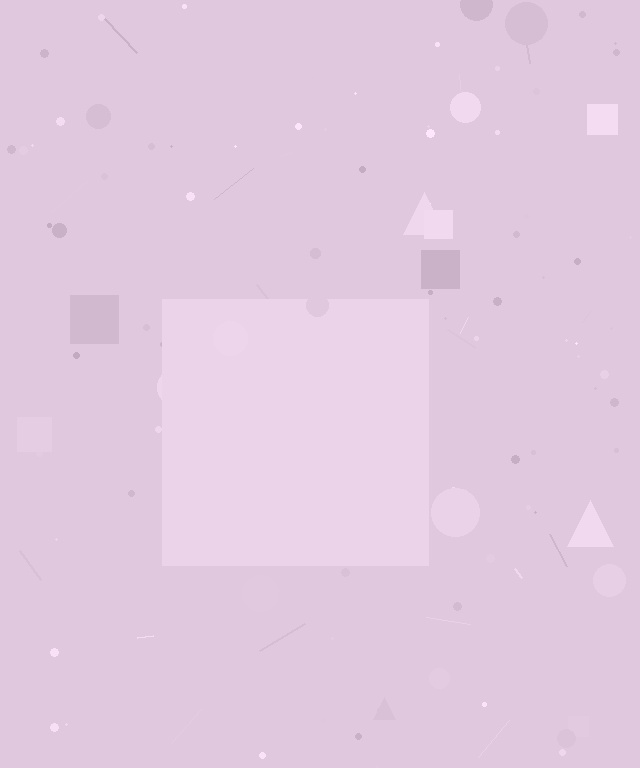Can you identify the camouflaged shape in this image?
The camouflaged shape is a square.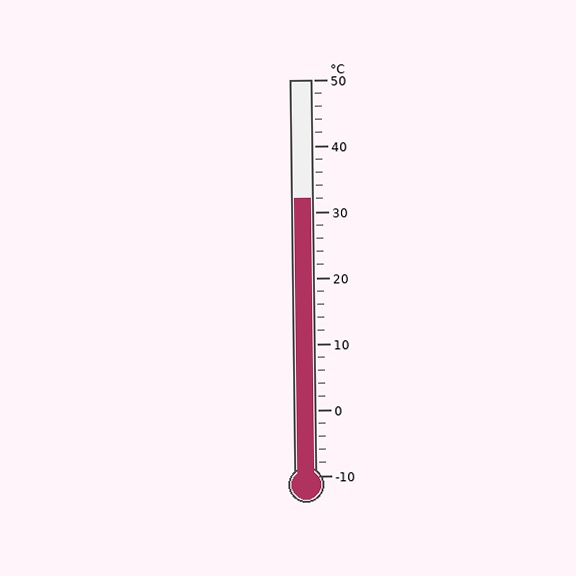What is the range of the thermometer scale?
The thermometer scale ranges from -10°C to 50°C.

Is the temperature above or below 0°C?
The temperature is above 0°C.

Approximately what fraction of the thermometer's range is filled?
The thermometer is filled to approximately 70% of its range.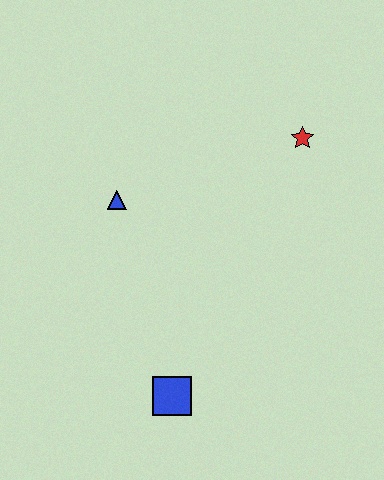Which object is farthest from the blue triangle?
The blue square is farthest from the blue triangle.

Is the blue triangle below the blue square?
No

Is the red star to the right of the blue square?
Yes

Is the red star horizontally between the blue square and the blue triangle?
No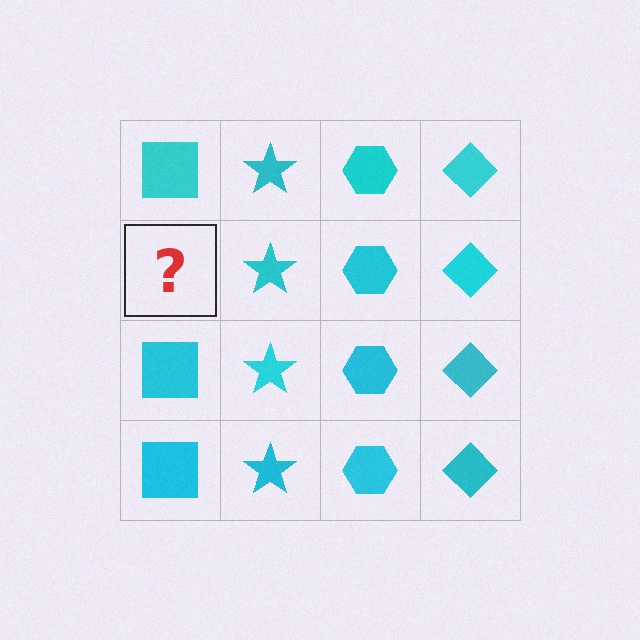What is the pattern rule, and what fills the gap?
The rule is that each column has a consistent shape. The gap should be filled with a cyan square.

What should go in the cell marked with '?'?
The missing cell should contain a cyan square.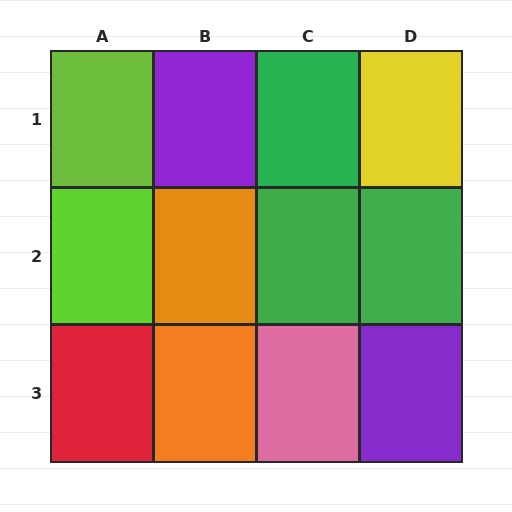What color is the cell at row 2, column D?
Green.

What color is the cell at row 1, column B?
Purple.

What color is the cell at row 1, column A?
Lime.